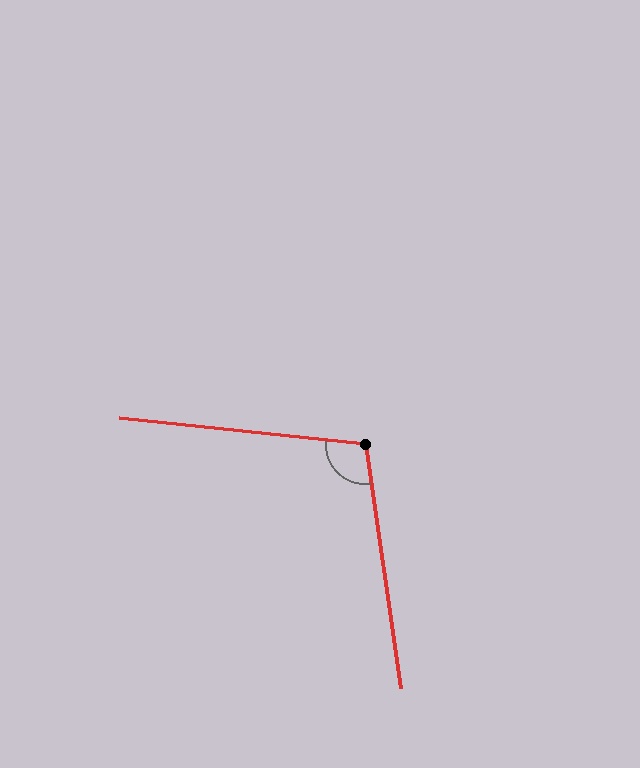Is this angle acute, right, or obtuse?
It is obtuse.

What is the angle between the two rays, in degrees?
Approximately 104 degrees.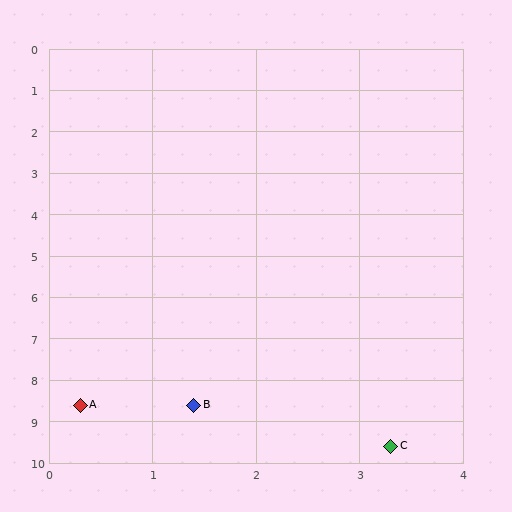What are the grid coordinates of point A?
Point A is at approximately (0.3, 8.6).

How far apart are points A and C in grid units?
Points A and C are about 3.2 grid units apart.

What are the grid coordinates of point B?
Point B is at approximately (1.4, 8.6).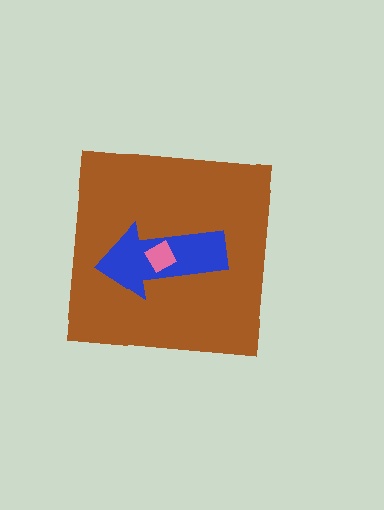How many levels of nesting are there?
3.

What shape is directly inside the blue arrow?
The pink square.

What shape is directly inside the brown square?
The blue arrow.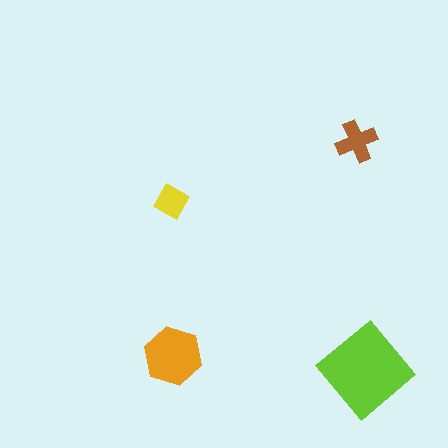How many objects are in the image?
There are 4 objects in the image.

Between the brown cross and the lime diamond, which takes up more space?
The lime diamond.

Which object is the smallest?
The yellow diamond.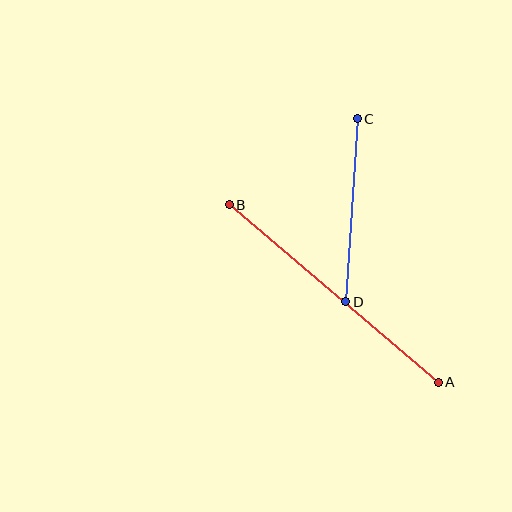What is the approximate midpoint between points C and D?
The midpoint is at approximately (351, 210) pixels.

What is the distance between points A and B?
The distance is approximately 274 pixels.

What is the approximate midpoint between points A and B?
The midpoint is at approximately (334, 294) pixels.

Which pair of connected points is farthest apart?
Points A and B are farthest apart.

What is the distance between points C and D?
The distance is approximately 184 pixels.